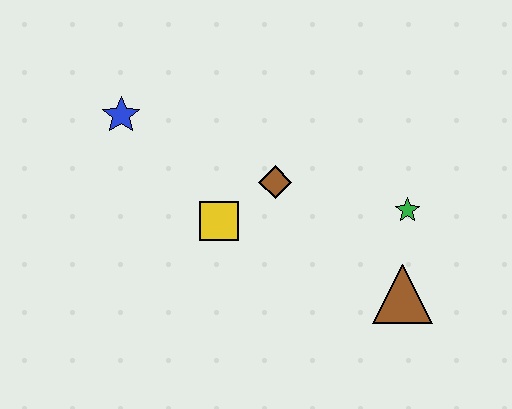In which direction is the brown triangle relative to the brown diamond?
The brown triangle is to the right of the brown diamond.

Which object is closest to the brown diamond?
The yellow square is closest to the brown diamond.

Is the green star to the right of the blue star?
Yes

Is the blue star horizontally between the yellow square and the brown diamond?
No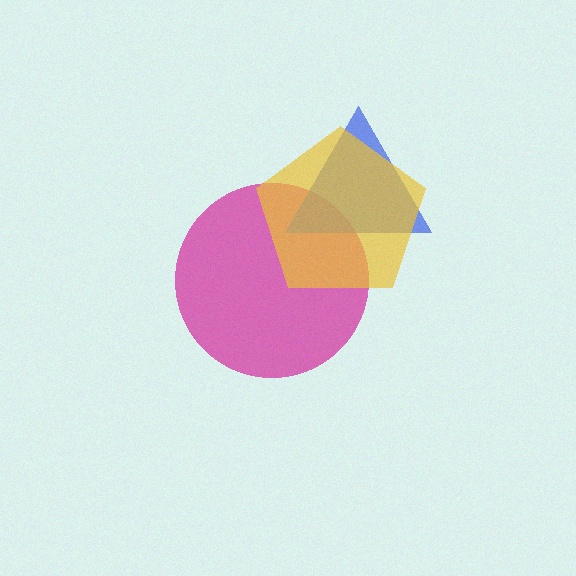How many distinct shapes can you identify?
There are 3 distinct shapes: a magenta circle, a blue triangle, a yellow pentagon.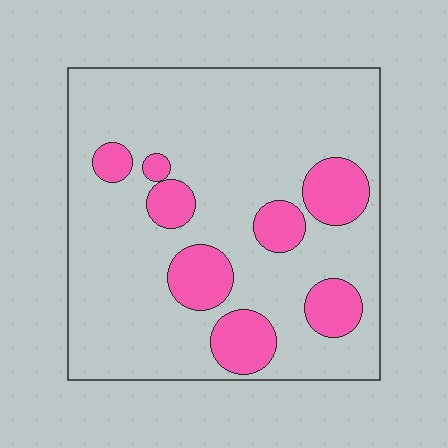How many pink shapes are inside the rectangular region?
8.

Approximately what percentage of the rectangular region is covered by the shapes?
Approximately 20%.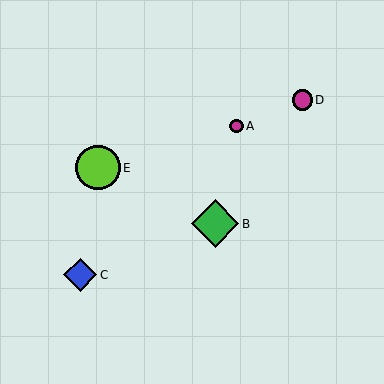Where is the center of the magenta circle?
The center of the magenta circle is at (302, 100).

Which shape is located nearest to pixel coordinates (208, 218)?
The green diamond (labeled B) at (215, 224) is nearest to that location.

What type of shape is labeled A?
Shape A is a magenta circle.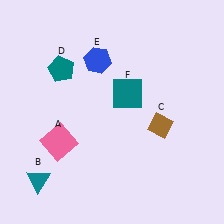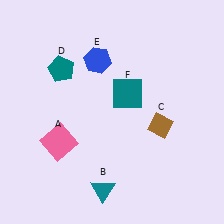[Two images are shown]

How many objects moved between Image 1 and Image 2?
1 object moved between the two images.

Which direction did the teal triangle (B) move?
The teal triangle (B) moved right.